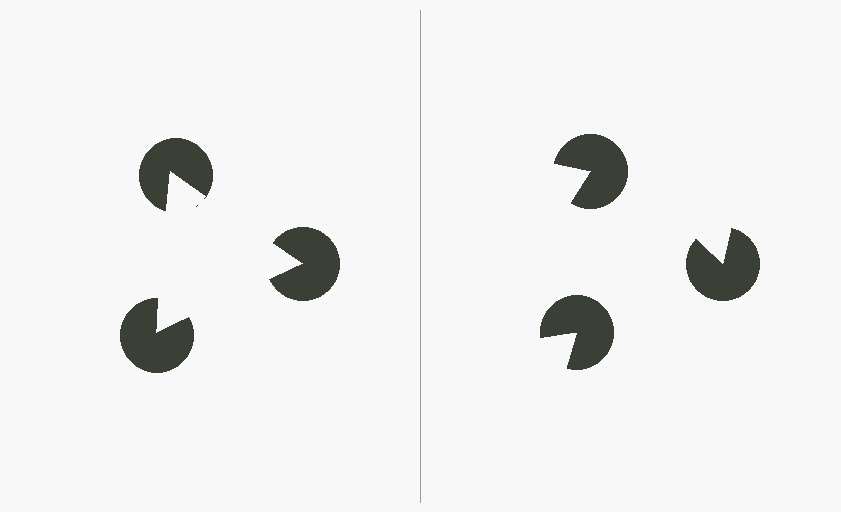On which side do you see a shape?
An illusory triangle appears on the left side. On the right side the wedge cuts are rotated, so no coherent shape forms.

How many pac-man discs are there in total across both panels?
6 — 3 on each side.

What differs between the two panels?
The pac-man discs are positioned identically on both sides; only the wedge orientations differ. On the left they align to a triangle; on the right they are misaligned.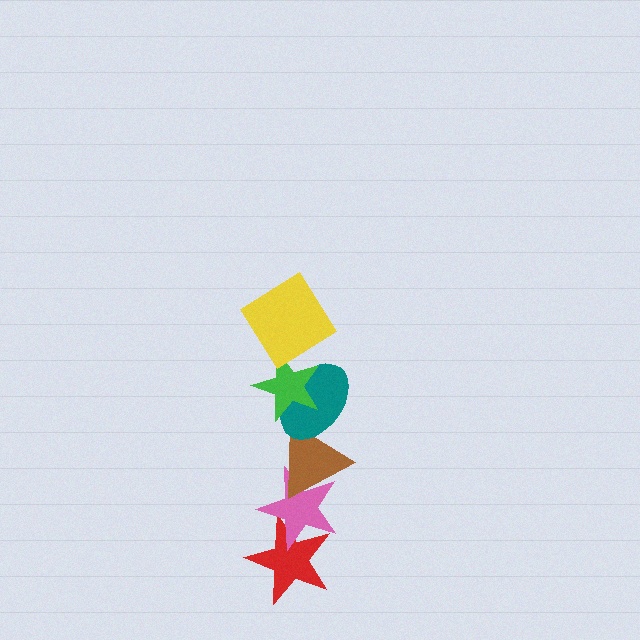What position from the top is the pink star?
The pink star is 5th from the top.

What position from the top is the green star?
The green star is 2nd from the top.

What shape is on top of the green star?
The yellow diamond is on top of the green star.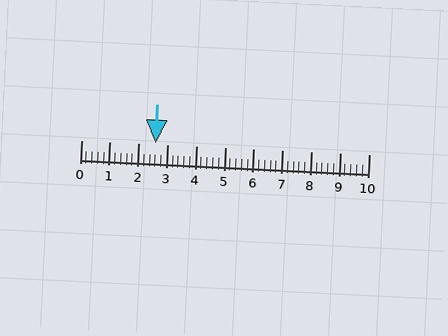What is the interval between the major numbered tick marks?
The major tick marks are spaced 1 units apart.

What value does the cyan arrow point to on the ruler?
The cyan arrow points to approximately 2.6.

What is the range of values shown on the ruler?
The ruler shows values from 0 to 10.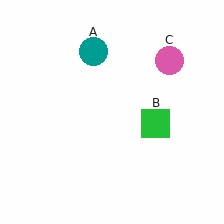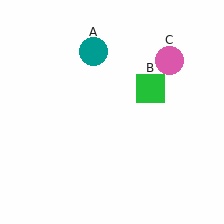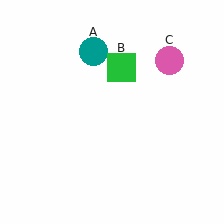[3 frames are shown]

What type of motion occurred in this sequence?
The green square (object B) rotated counterclockwise around the center of the scene.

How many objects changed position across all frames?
1 object changed position: green square (object B).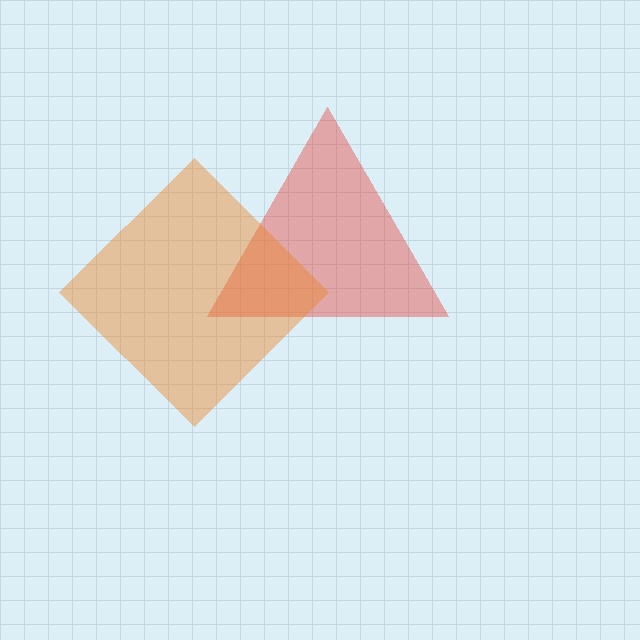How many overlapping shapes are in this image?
There are 2 overlapping shapes in the image.